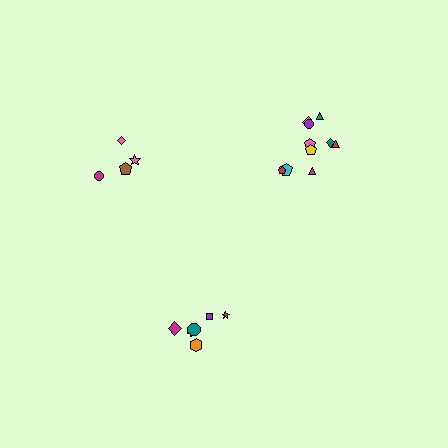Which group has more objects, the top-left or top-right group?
The top-right group.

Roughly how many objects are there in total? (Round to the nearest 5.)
Roughly 20 objects in total.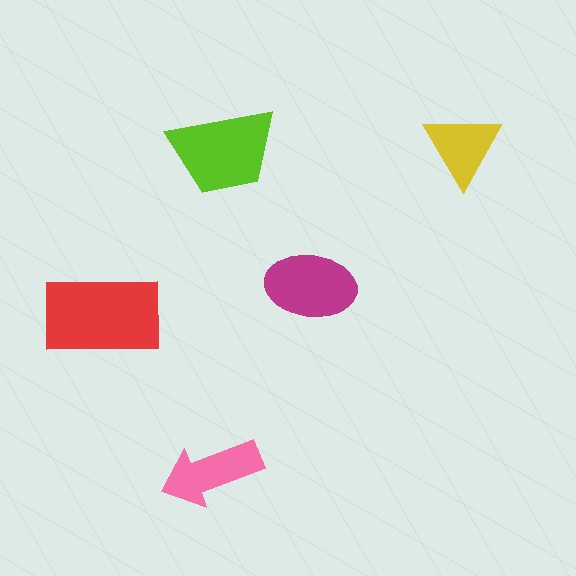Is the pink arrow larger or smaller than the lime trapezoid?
Smaller.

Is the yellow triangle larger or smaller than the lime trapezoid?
Smaller.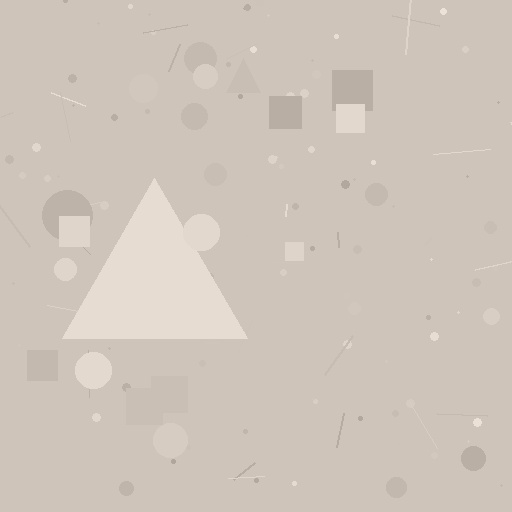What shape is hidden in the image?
A triangle is hidden in the image.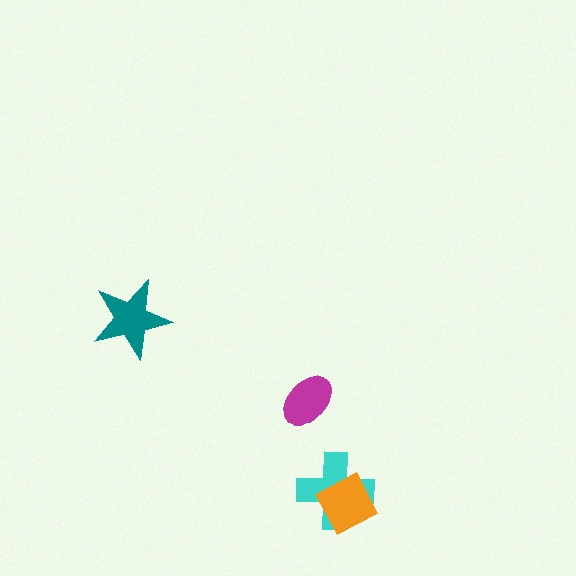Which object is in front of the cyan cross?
The orange diamond is in front of the cyan cross.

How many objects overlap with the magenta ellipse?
0 objects overlap with the magenta ellipse.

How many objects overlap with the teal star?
0 objects overlap with the teal star.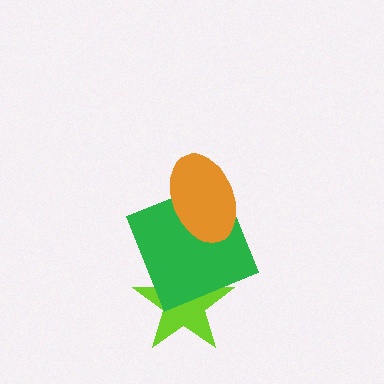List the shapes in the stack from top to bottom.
From top to bottom: the orange ellipse, the green square, the lime star.